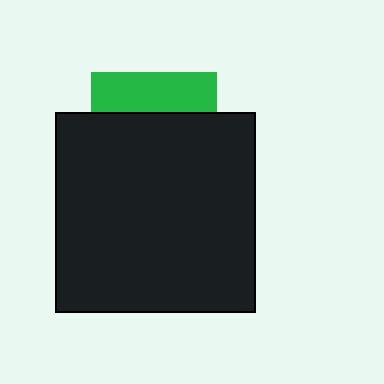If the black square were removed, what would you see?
You would see the complete green square.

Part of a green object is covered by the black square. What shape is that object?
It is a square.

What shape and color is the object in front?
The object in front is a black square.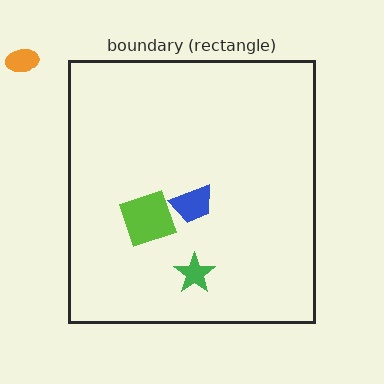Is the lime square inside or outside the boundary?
Inside.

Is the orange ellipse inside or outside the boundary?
Outside.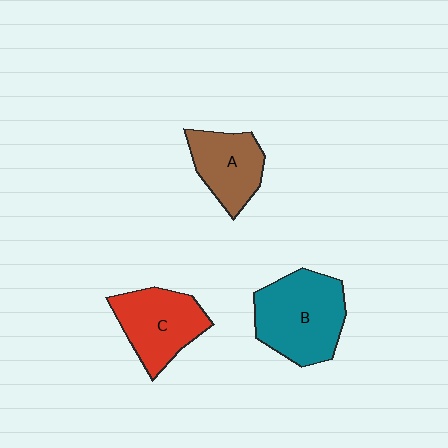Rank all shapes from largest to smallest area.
From largest to smallest: B (teal), C (red), A (brown).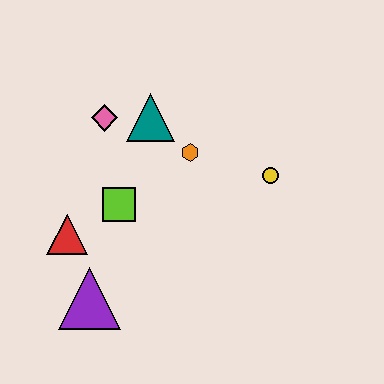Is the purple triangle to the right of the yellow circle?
No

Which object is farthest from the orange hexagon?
The purple triangle is farthest from the orange hexagon.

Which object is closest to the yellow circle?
The orange hexagon is closest to the yellow circle.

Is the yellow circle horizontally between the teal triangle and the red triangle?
No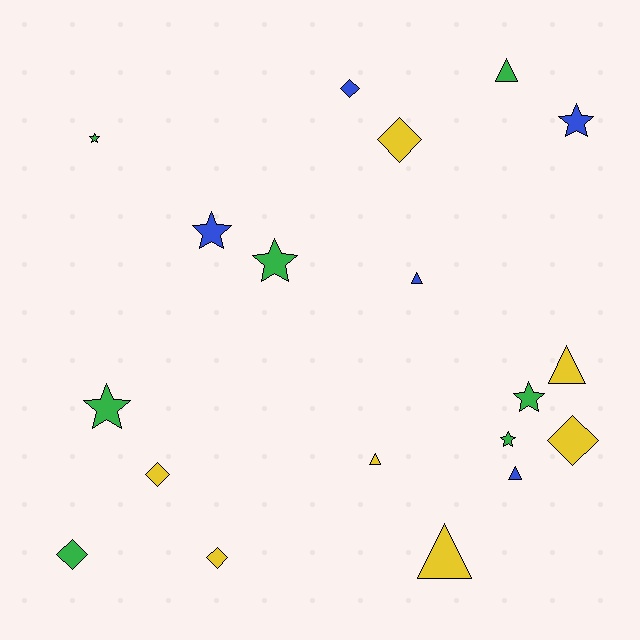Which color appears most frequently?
Green, with 7 objects.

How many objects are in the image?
There are 19 objects.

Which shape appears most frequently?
Star, with 7 objects.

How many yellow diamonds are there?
There are 4 yellow diamonds.